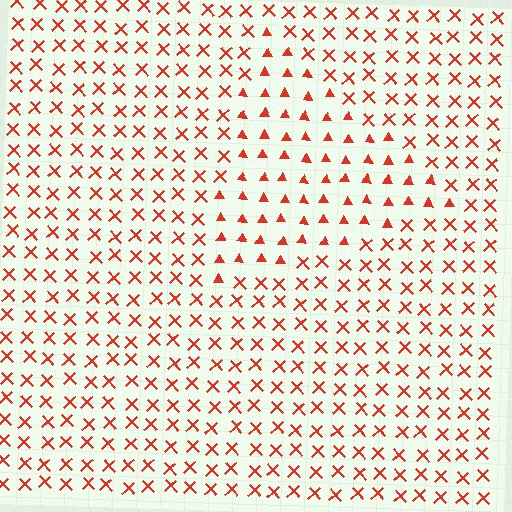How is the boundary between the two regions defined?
The boundary is defined by a change in element shape: triangles inside vs. X marks outside. All elements share the same color and spacing.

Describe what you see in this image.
The image is filled with small red elements arranged in a uniform grid. A triangle-shaped region contains triangles, while the surrounding area contains X marks. The boundary is defined purely by the change in element shape.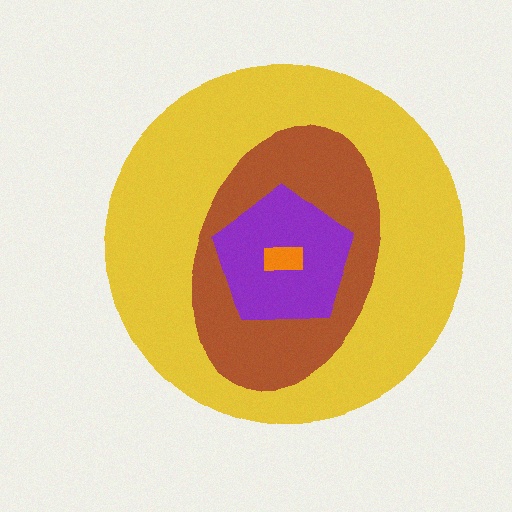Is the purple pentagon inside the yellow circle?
Yes.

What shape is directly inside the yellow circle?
The brown ellipse.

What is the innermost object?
The orange rectangle.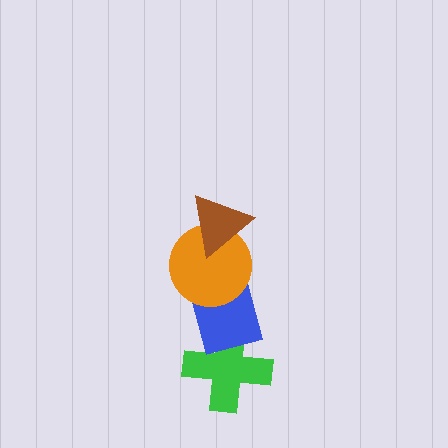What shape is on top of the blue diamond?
The orange circle is on top of the blue diamond.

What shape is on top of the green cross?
The blue diamond is on top of the green cross.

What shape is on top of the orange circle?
The brown triangle is on top of the orange circle.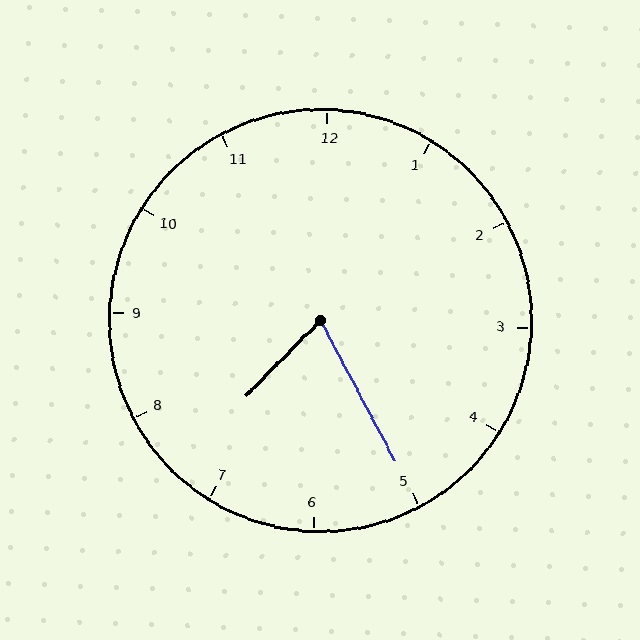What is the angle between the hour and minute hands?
Approximately 72 degrees.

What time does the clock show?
7:25.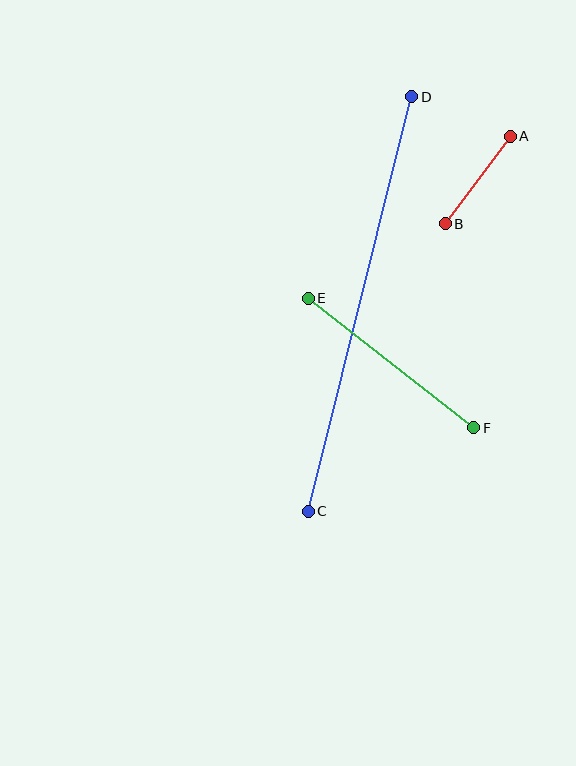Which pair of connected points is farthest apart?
Points C and D are farthest apart.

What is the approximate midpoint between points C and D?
The midpoint is at approximately (360, 304) pixels.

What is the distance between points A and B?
The distance is approximately 109 pixels.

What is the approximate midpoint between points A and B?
The midpoint is at approximately (478, 180) pixels.